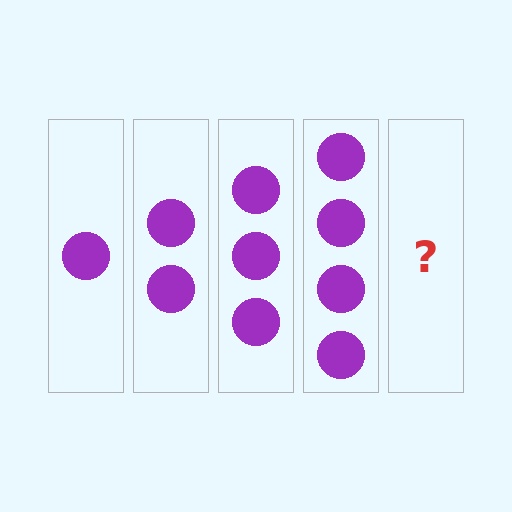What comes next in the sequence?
The next element should be 5 circles.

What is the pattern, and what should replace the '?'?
The pattern is that each step adds one more circle. The '?' should be 5 circles.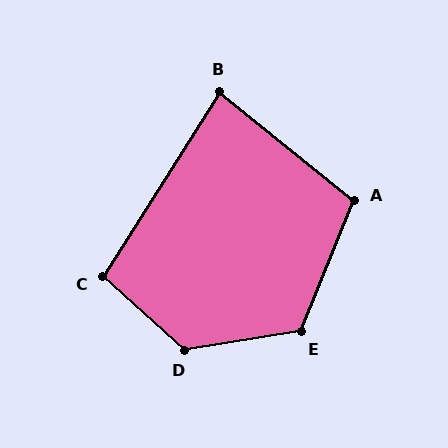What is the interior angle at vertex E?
Approximately 121 degrees (obtuse).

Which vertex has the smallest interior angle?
B, at approximately 83 degrees.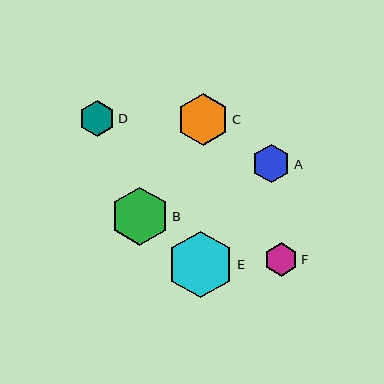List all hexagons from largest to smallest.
From largest to smallest: E, B, C, A, D, F.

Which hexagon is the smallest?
Hexagon F is the smallest with a size of approximately 33 pixels.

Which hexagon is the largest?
Hexagon E is the largest with a size of approximately 67 pixels.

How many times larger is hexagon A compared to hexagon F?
Hexagon A is approximately 1.2 times the size of hexagon F.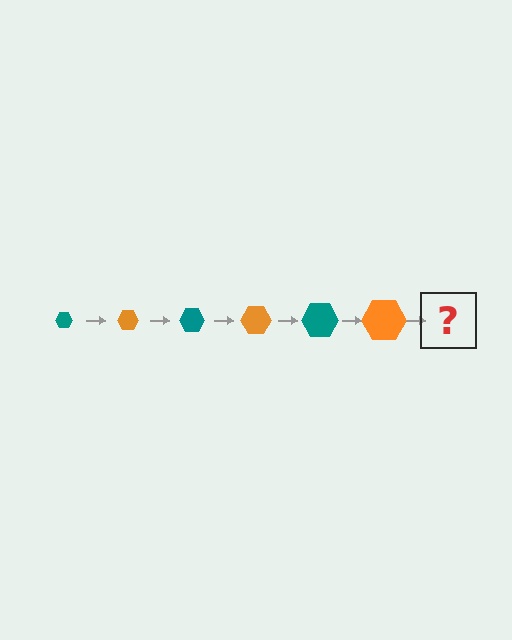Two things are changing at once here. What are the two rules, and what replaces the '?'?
The two rules are that the hexagon grows larger each step and the color cycles through teal and orange. The '?' should be a teal hexagon, larger than the previous one.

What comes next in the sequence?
The next element should be a teal hexagon, larger than the previous one.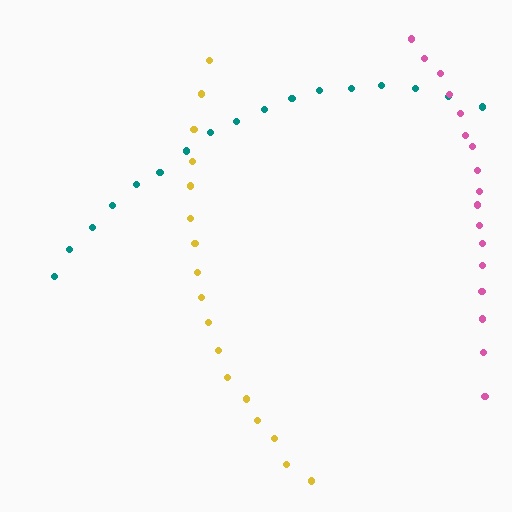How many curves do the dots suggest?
There are 3 distinct paths.